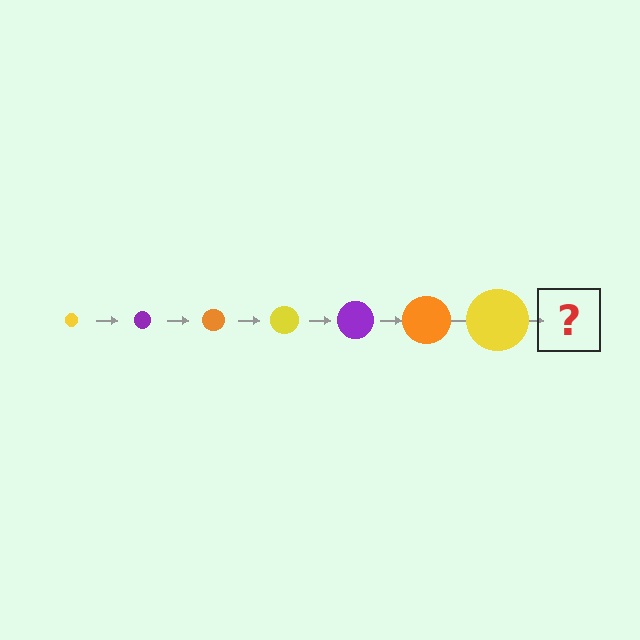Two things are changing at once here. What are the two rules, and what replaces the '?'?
The two rules are that the circle grows larger each step and the color cycles through yellow, purple, and orange. The '?' should be a purple circle, larger than the previous one.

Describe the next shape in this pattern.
It should be a purple circle, larger than the previous one.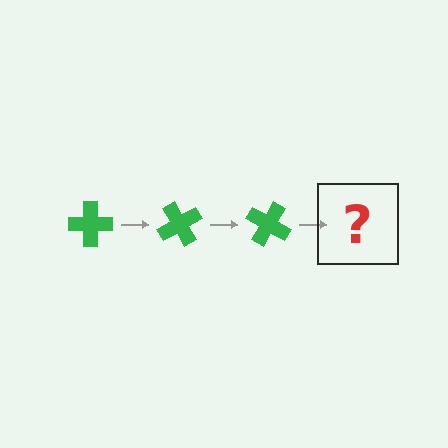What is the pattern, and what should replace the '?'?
The pattern is that the cross rotates 60 degrees each step. The '?' should be a green cross rotated 180 degrees.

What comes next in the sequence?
The next element should be a green cross rotated 180 degrees.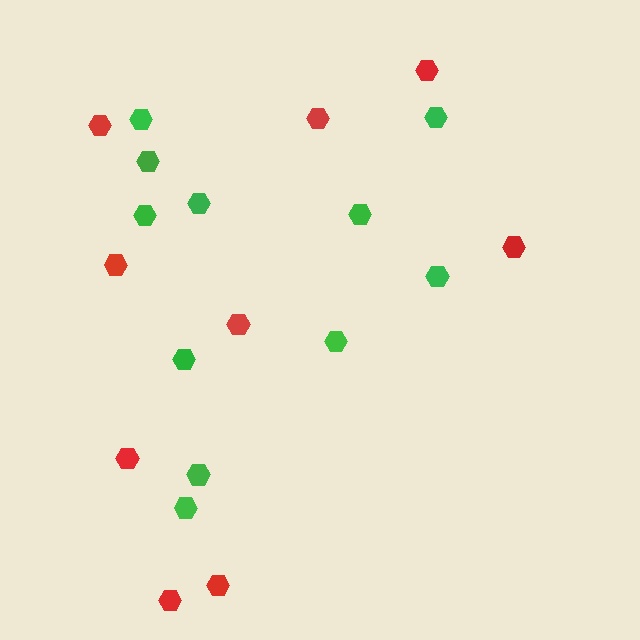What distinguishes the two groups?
There are 2 groups: one group of green hexagons (11) and one group of red hexagons (9).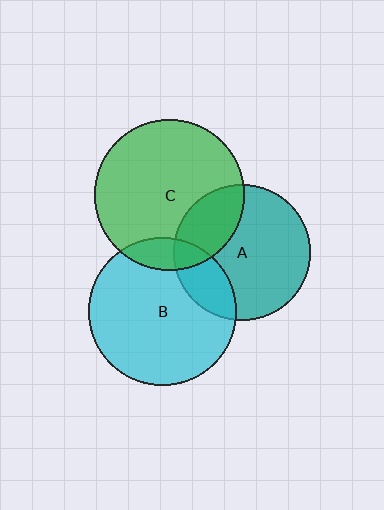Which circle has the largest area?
Circle C (green).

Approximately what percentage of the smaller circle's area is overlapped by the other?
Approximately 25%.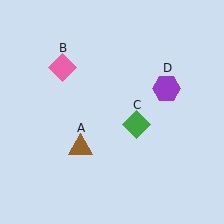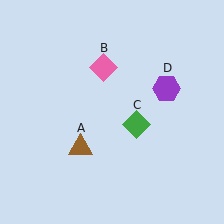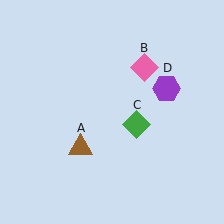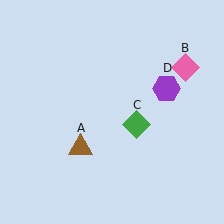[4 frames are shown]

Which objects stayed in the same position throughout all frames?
Brown triangle (object A) and green diamond (object C) and purple hexagon (object D) remained stationary.